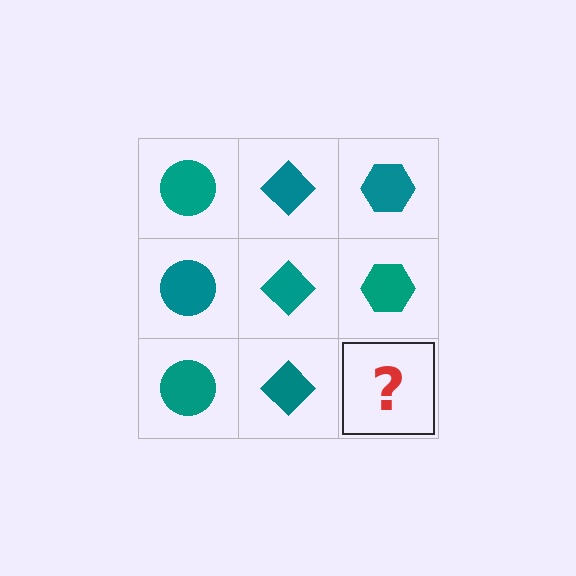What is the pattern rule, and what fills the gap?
The rule is that each column has a consistent shape. The gap should be filled with a teal hexagon.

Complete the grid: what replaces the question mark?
The question mark should be replaced with a teal hexagon.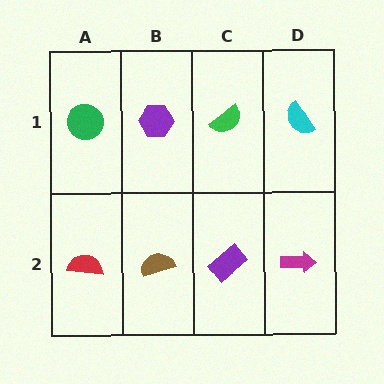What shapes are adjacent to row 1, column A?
A red semicircle (row 2, column A), a purple hexagon (row 1, column B).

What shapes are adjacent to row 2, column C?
A green semicircle (row 1, column C), a brown semicircle (row 2, column B), a magenta arrow (row 2, column D).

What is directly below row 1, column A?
A red semicircle.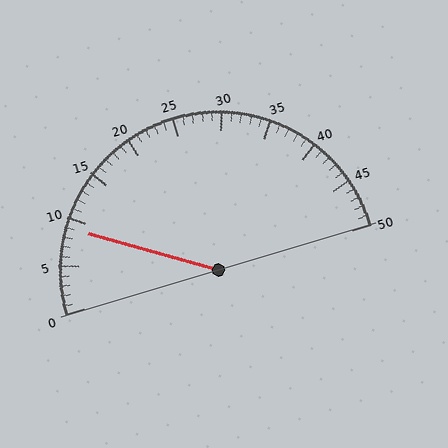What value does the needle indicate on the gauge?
The needle indicates approximately 9.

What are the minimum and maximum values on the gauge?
The gauge ranges from 0 to 50.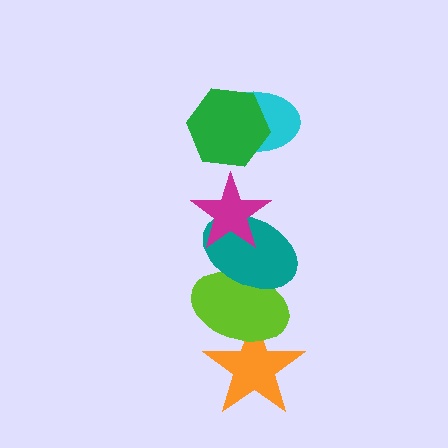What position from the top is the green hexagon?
The green hexagon is 1st from the top.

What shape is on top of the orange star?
The lime ellipse is on top of the orange star.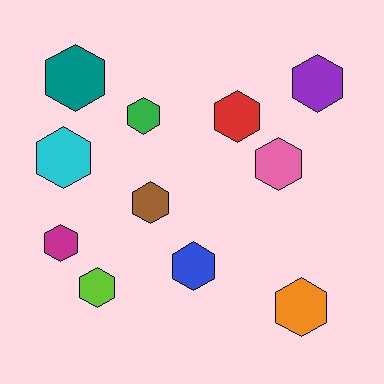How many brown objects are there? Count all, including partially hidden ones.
There is 1 brown object.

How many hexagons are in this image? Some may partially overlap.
There are 11 hexagons.